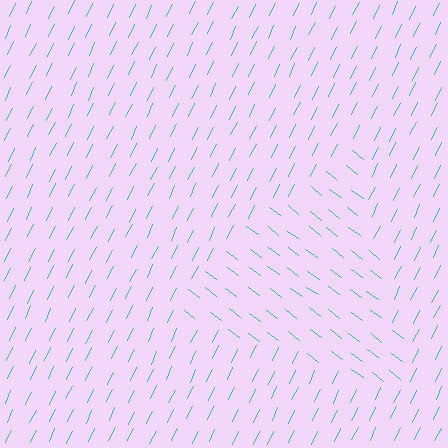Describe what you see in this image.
The image is filled with small cyan line segments. A triangle region in the image has lines oriented differently from the surrounding lines, creating a visible texture boundary.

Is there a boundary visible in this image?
Yes, there is a texture boundary formed by a change in line orientation.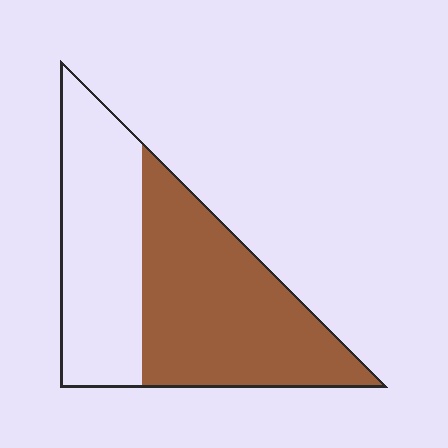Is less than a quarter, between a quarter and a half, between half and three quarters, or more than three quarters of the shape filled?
Between half and three quarters.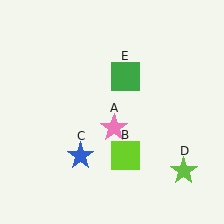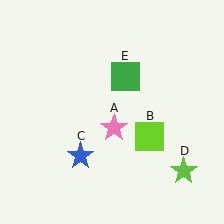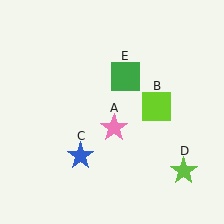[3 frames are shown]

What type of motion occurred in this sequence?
The lime square (object B) rotated counterclockwise around the center of the scene.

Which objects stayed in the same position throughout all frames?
Pink star (object A) and blue star (object C) and lime star (object D) and green square (object E) remained stationary.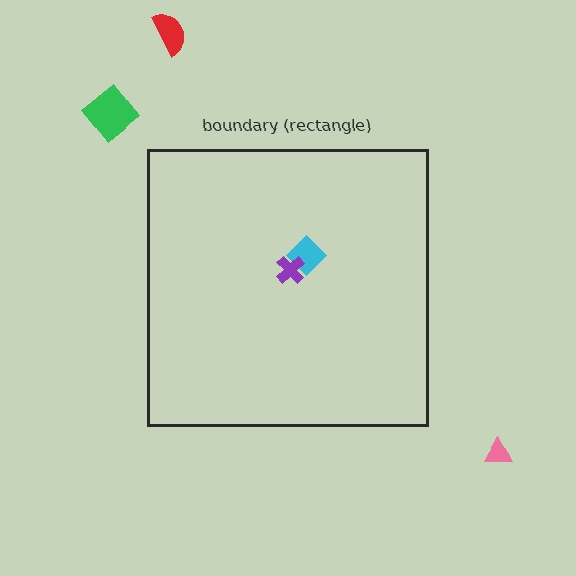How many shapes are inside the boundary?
2 inside, 3 outside.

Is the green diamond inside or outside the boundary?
Outside.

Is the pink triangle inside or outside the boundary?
Outside.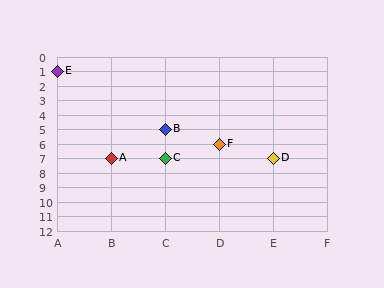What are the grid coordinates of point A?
Point A is at grid coordinates (B, 7).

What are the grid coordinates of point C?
Point C is at grid coordinates (C, 7).